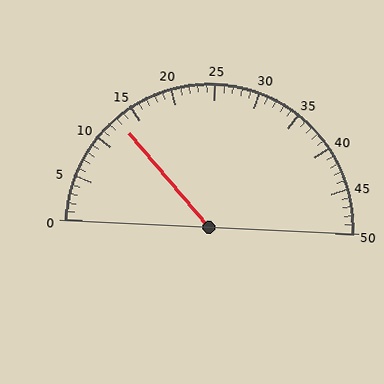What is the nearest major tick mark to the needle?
The nearest major tick mark is 15.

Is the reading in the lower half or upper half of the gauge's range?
The reading is in the lower half of the range (0 to 50).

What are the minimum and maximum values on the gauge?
The gauge ranges from 0 to 50.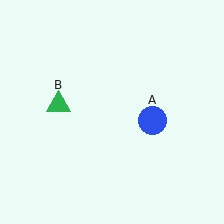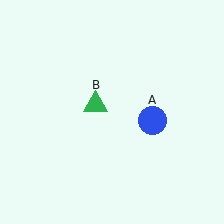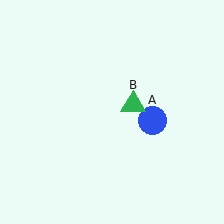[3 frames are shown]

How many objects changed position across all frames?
1 object changed position: green triangle (object B).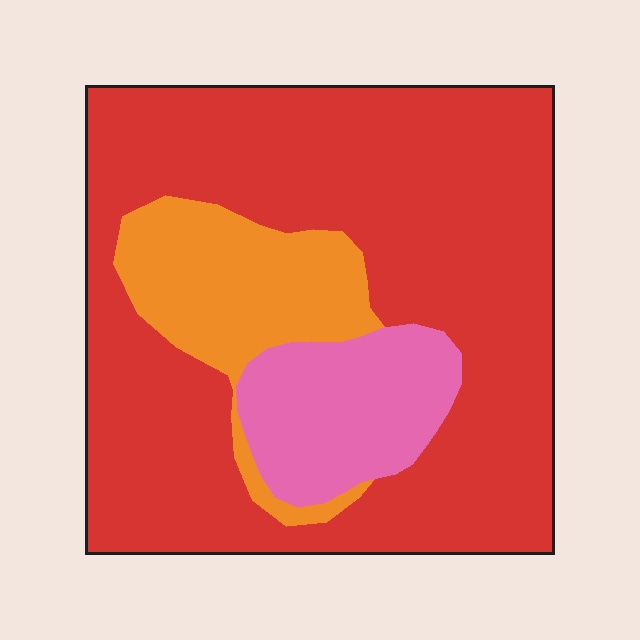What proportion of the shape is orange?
Orange takes up less than a quarter of the shape.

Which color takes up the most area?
Red, at roughly 70%.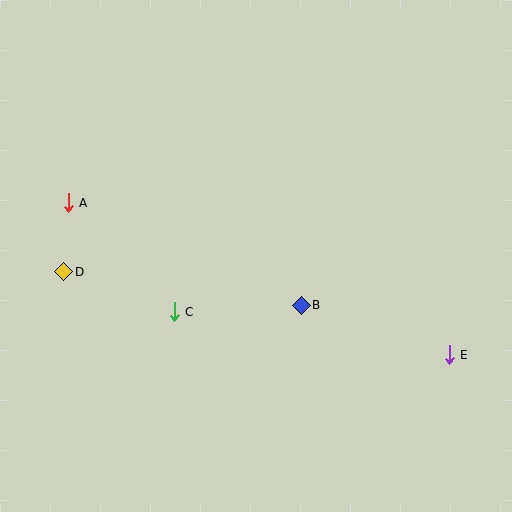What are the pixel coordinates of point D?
Point D is at (64, 272).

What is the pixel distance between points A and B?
The distance between A and B is 254 pixels.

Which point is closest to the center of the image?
Point B at (301, 305) is closest to the center.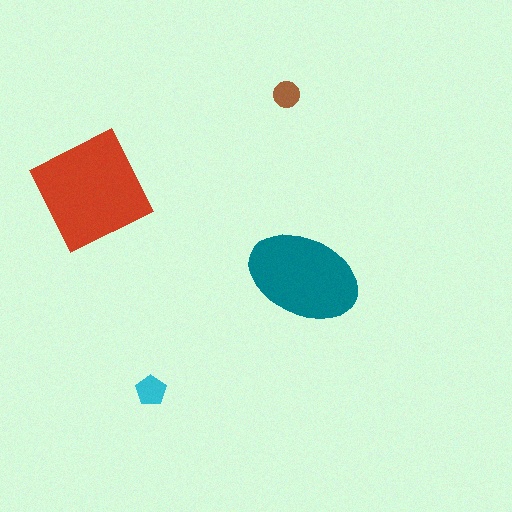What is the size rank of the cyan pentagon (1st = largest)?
3rd.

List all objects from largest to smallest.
The red square, the teal ellipse, the cyan pentagon, the brown circle.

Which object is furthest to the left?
The red square is leftmost.